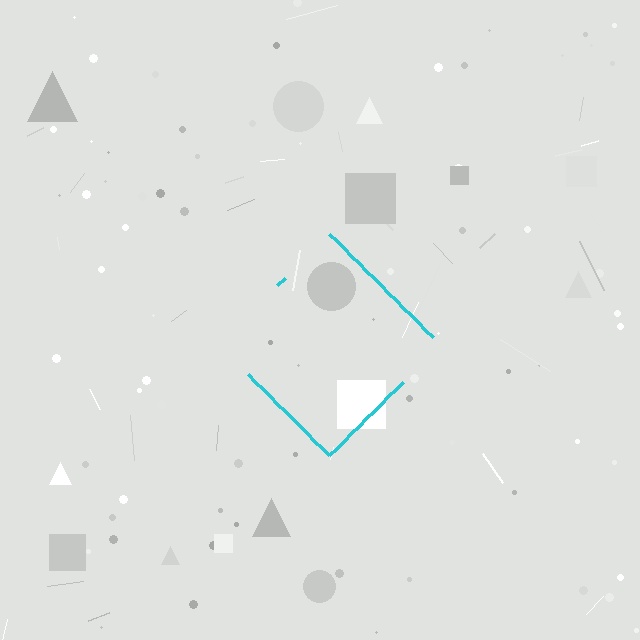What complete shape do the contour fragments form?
The contour fragments form a diamond.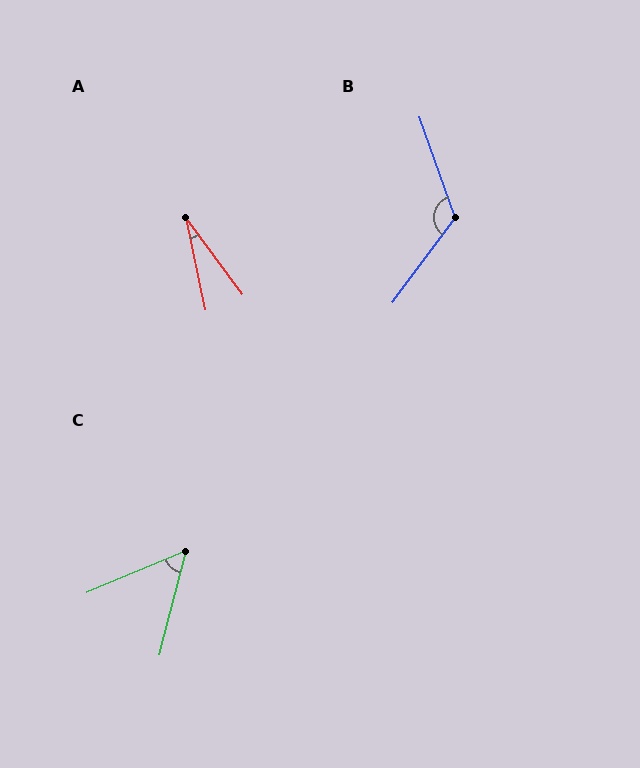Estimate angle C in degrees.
Approximately 53 degrees.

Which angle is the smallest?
A, at approximately 25 degrees.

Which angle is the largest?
B, at approximately 124 degrees.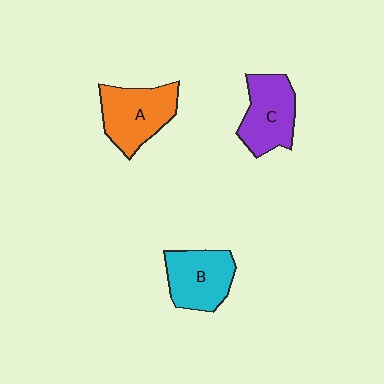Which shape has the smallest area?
Shape B (cyan).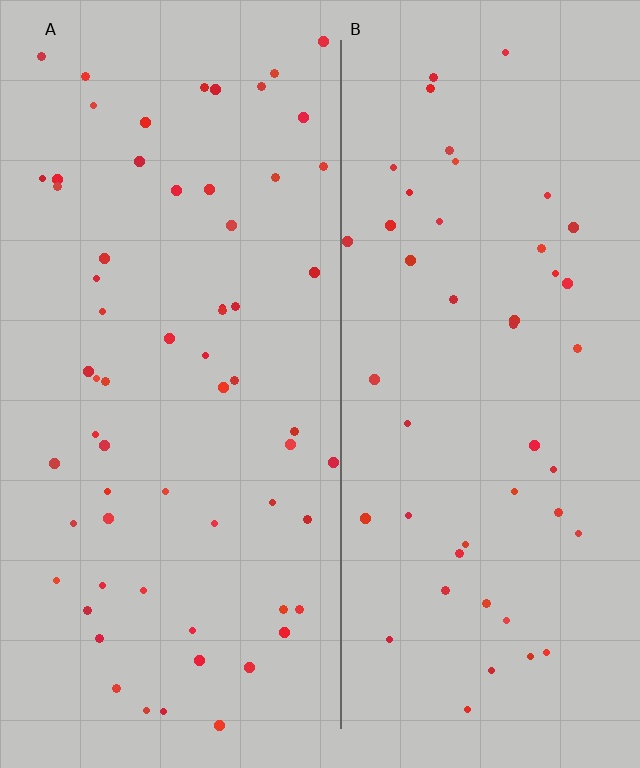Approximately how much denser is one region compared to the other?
Approximately 1.3× — region A over region B.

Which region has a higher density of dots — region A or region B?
A (the left).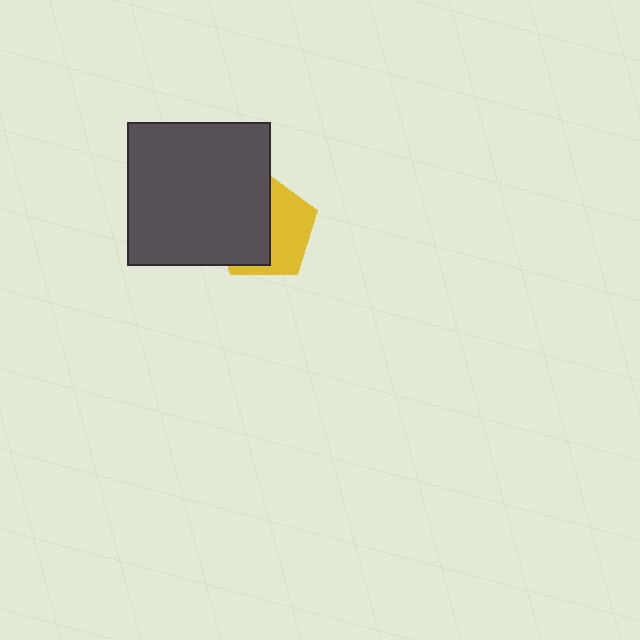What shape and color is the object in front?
The object in front is a dark gray square.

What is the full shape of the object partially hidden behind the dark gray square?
The partially hidden object is a yellow pentagon.